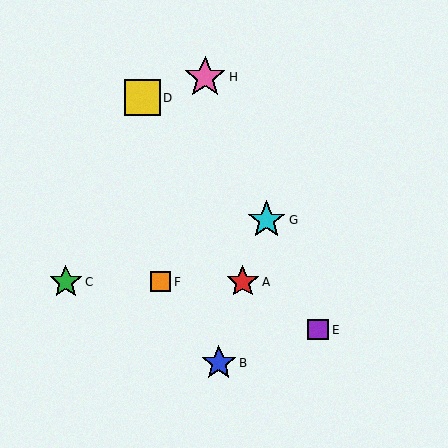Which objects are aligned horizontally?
Objects A, C, F are aligned horizontally.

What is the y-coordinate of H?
Object H is at y≈77.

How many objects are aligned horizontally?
3 objects (A, C, F) are aligned horizontally.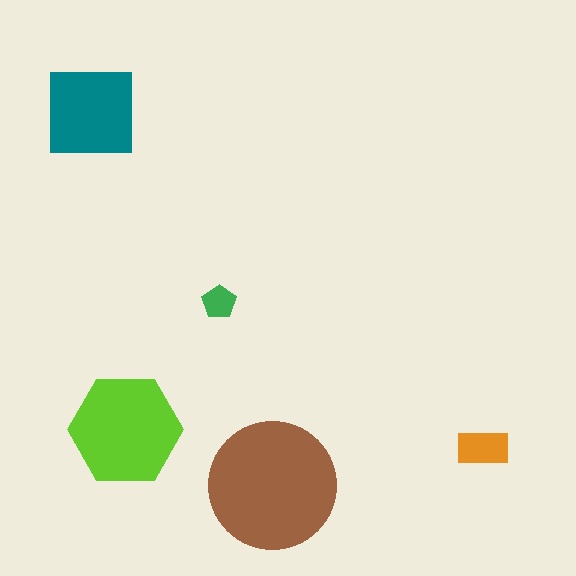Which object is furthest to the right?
The orange rectangle is rightmost.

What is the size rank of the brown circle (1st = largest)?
1st.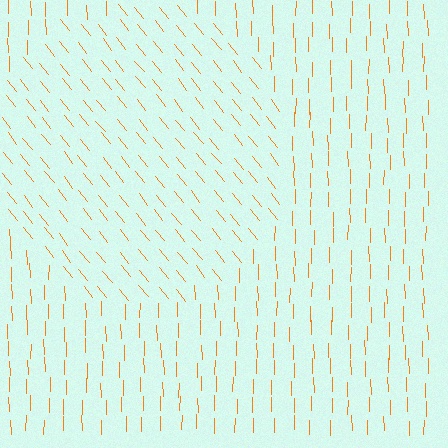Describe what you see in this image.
The image is filled with small orange line segments. A circle region in the image has lines oriented differently from the surrounding lines, creating a visible texture boundary.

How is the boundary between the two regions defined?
The boundary is defined purely by a change in line orientation (approximately 38 degrees difference). All lines are the same color and thickness.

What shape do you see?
I see a circle.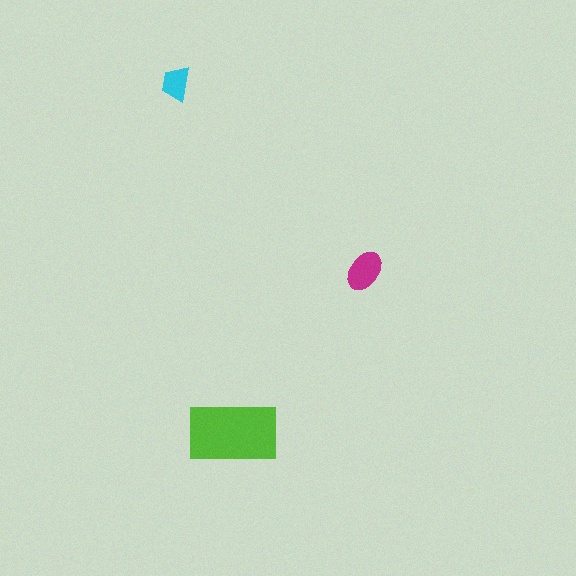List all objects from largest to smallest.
The lime rectangle, the magenta ellipse, the cyan trapezoid.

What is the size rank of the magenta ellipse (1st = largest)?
2nd.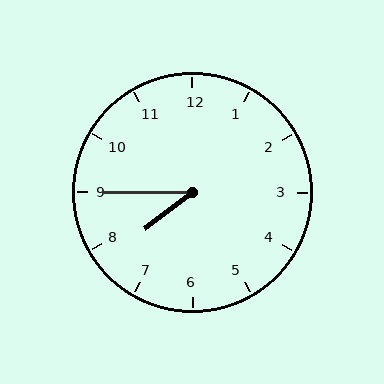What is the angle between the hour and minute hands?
Approximately 38 degrees.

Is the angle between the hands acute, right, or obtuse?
It is acute.